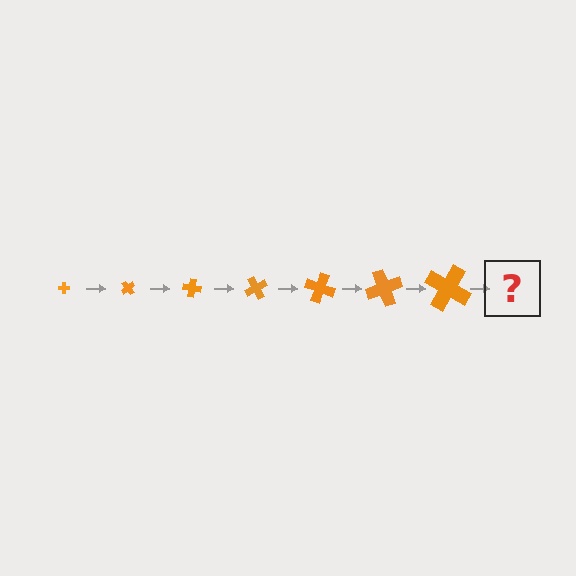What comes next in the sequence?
The next element should be a cross, larger than the previous one and rotated 350 degrees from the start.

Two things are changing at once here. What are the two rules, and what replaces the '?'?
The two rules are that the cross grows larger each step and it rotates 50 degrees each step. The '?' should be a cross, larger than the previous one and rotated 350 degrees from the start.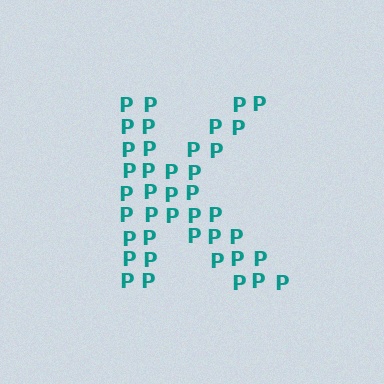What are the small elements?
The small elements are letter P's.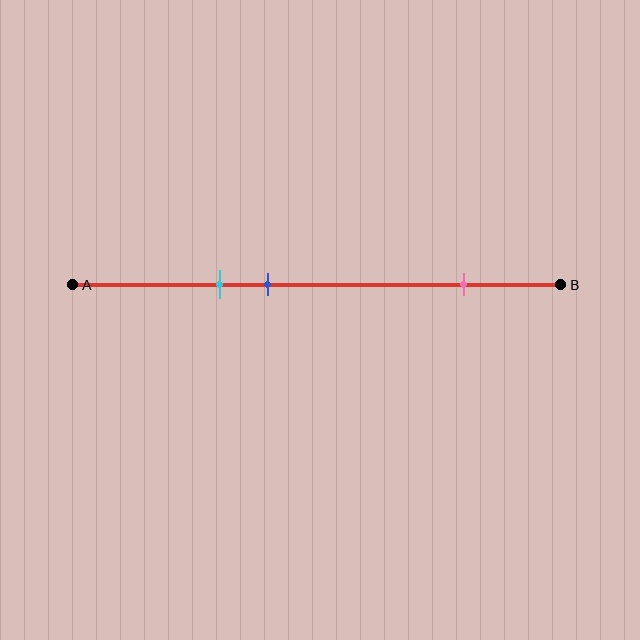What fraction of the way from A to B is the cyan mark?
The cyan mark is approximately 30% (0.3) of the way from A to B.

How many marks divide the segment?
There are 3 marks dividing the segment.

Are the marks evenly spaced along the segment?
No, the marks are not evenly spaced.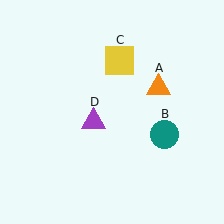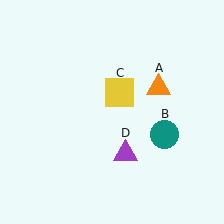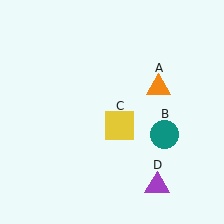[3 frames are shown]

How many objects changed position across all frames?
2 objects changed position: yellow square (object C), purple triangle (object D).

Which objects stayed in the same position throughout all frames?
Orange triangle (object A) and teal circle (object B) remained stationary.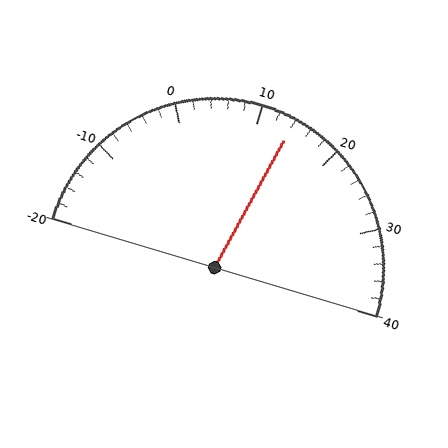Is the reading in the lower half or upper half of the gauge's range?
The reading is in the upper half of the range (-20 to 40).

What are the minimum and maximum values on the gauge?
The gauge ranges from -20 to 40.